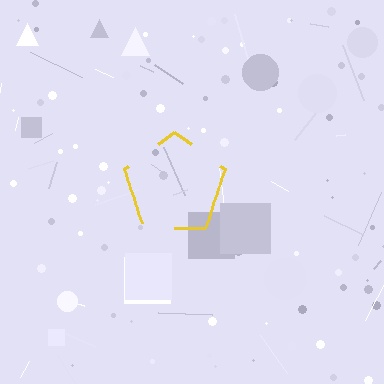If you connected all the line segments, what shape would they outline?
They would outline a pentagon.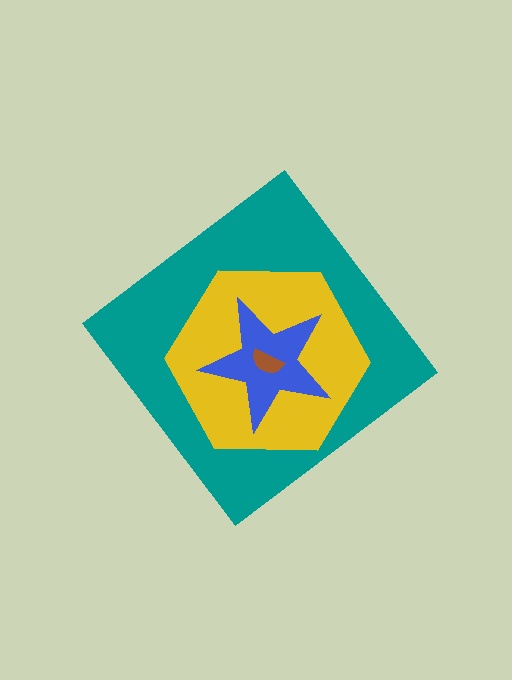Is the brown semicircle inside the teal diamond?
Yes.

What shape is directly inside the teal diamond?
The yellow hexagon.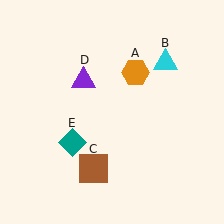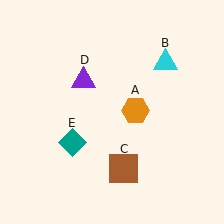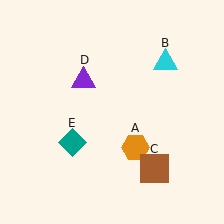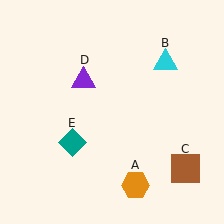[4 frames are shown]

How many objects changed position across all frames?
2 objects changed position: orange hexagon (object A), brown square (object C).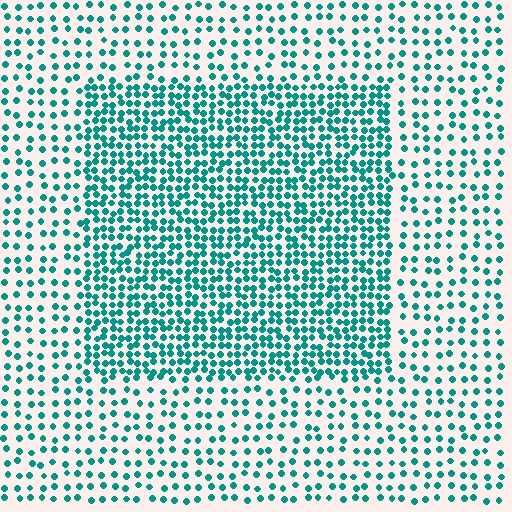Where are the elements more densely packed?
The elements are more densely packed inside the rectangle boundary.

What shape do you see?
I see a rectangle.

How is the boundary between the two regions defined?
The boundary is defined by a change in element density (approximately 2.1x ratio). All elements are the same color, size, and shape.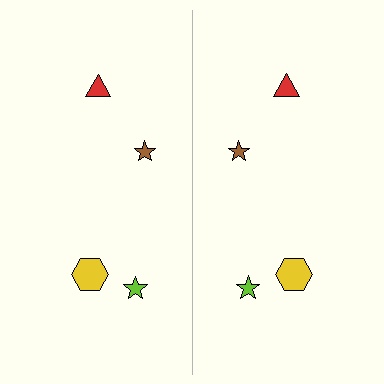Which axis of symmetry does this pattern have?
The pattern has a vertical axis of symmetry running through the center of the image.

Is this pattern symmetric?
Yes, this pattern has bilateral (reflection) symmetry.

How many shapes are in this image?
There are 8 shapes in this image.